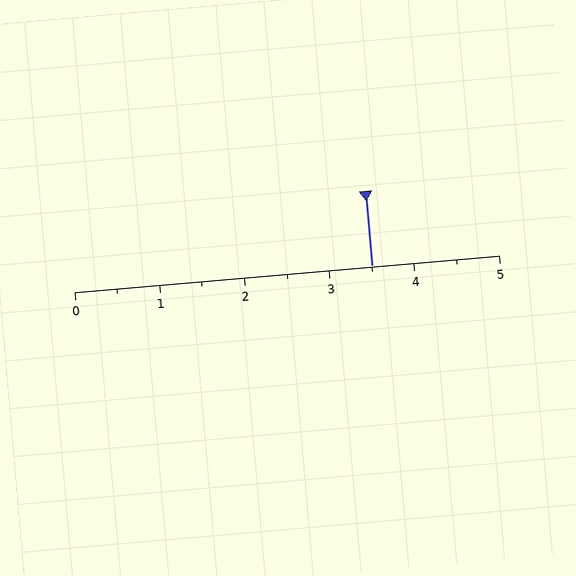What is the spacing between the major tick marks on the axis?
The major ticks are spaced 1 apart.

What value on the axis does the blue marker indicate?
The marker indicates approximately 3.5.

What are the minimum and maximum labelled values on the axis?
The axis runs from 0 to 5.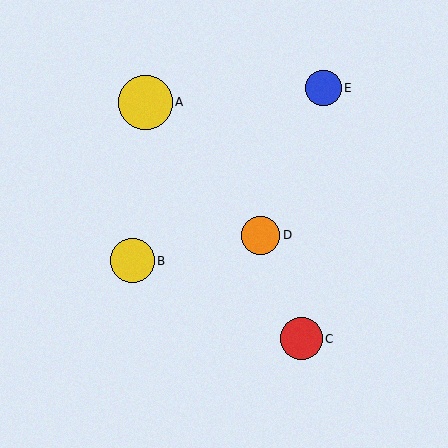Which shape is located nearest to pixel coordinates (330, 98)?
The blue circle (labeled E) at (324, 88) is nearest to that location.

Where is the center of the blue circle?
The center of the blue circle is at (324, 88).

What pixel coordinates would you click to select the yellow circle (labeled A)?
Click at (145, 102) to select the yellow circle A.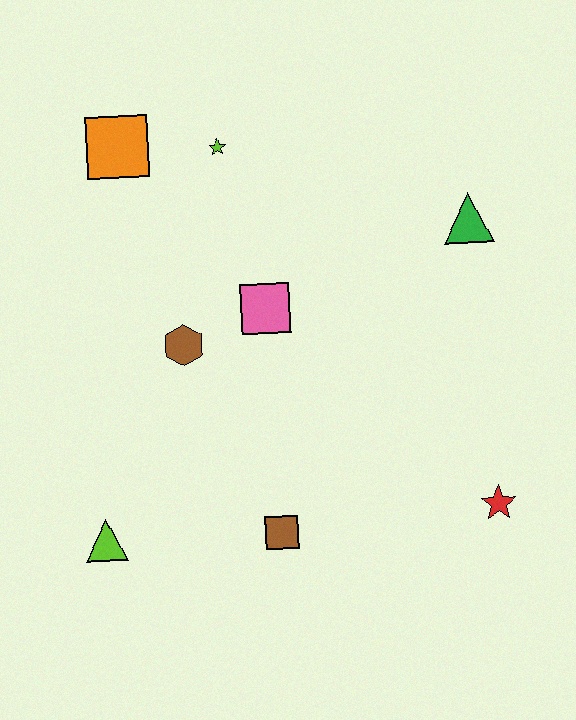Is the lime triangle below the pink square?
Yes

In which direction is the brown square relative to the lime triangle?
The brown square is to the right of the lime triangle.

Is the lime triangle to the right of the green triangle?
No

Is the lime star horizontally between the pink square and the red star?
No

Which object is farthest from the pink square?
The red star is farthest from the pink square.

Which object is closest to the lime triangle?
The brown square is closest to the lime triangle.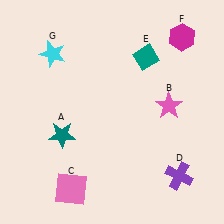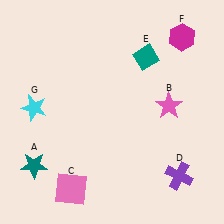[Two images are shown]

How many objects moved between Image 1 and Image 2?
2 objects moved between the two images.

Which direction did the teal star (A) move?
The teal star (A) moved down.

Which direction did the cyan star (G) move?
The cyan star (G) moved down.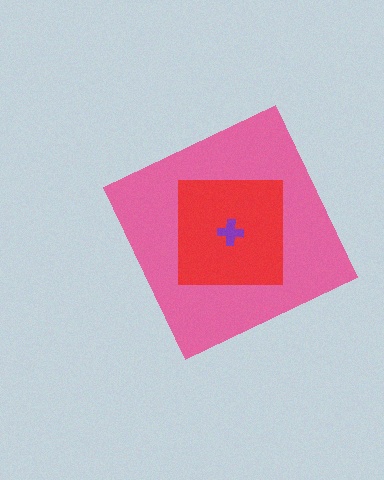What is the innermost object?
The purple cross.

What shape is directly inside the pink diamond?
The red square.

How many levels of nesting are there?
3.